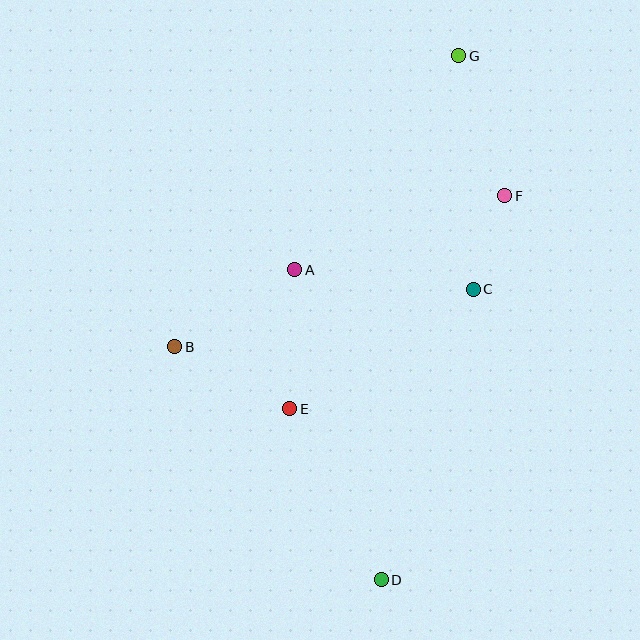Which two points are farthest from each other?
Points D and G are farthest from each other.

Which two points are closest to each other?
Points C and F are closest to each other.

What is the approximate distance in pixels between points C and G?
The distance between C and G is approximately 234 pixels.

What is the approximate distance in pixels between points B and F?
The distance between B and F is approximately 363 pixels.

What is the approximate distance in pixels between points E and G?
The distance between E and G is approximately 391 pixels.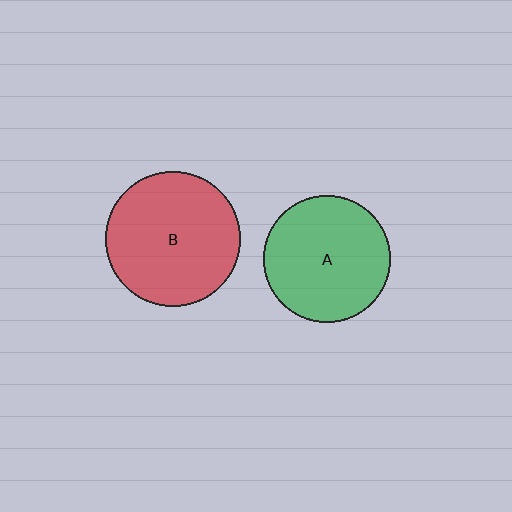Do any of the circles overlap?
No, none of the circles overlap.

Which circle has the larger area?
Circle B (red).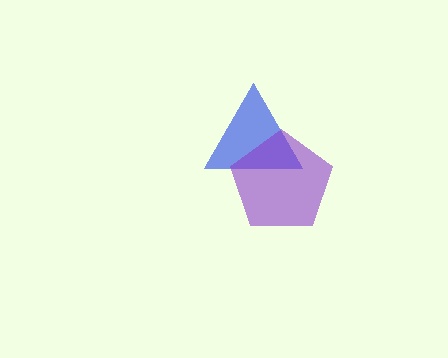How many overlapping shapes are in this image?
There are 2 overlapping shapes in the image.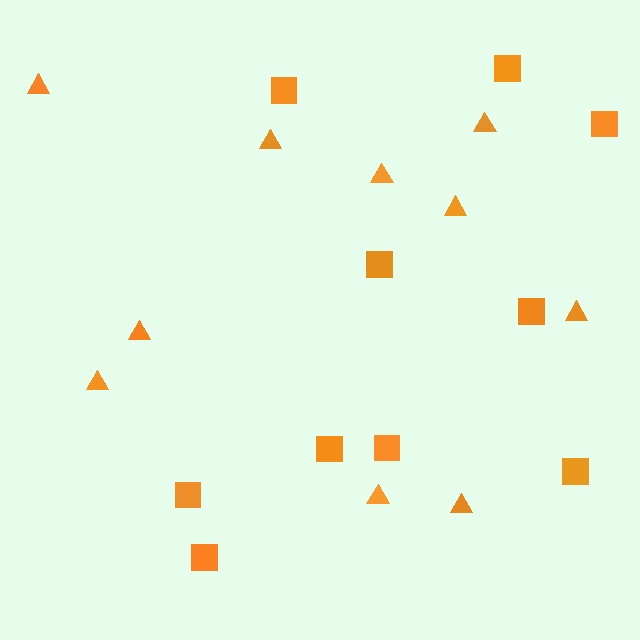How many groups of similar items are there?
There are 2 groups: one group of squares (10) and one group of triangles (10).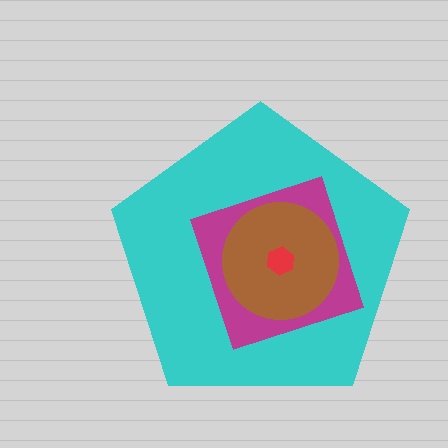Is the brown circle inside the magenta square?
Yes.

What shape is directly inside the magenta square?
The brown circle.